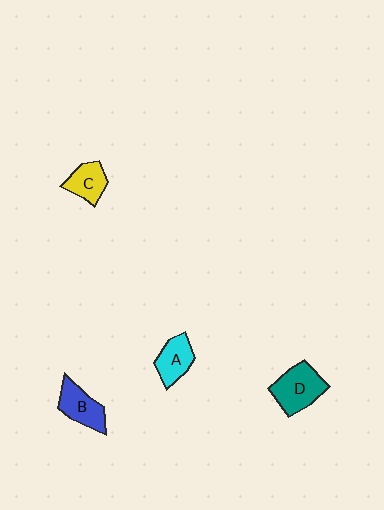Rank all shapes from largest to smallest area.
From largest to smallest: D (teal), B (blue), A (cyan), C (yellow).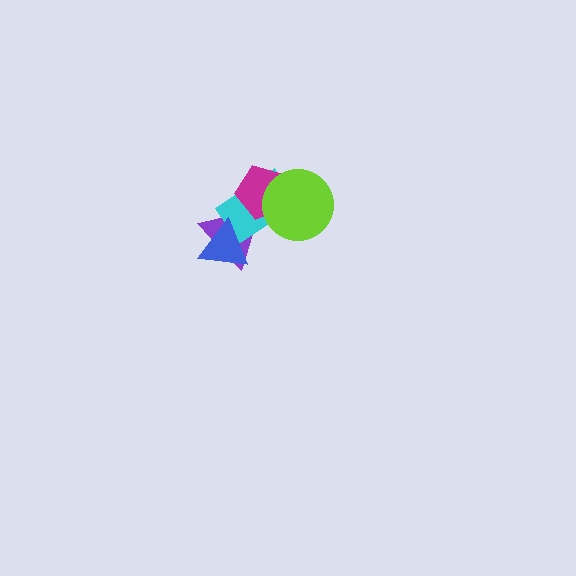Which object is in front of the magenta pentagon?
The lime circle is in front of the magenta pentagon.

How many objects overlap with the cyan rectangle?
4 objects overlap with the cyan rectangle.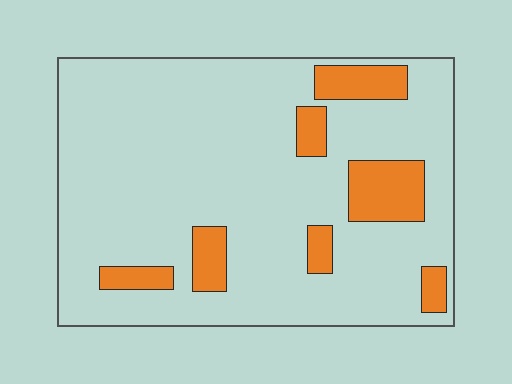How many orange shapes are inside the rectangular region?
7.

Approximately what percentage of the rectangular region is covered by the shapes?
Approximately 15%.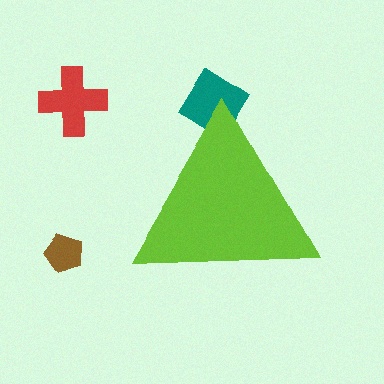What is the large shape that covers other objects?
A lime triangle.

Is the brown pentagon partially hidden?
No, the brown pentagon is fully visible.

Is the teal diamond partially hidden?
Yes, the teal diamond is partially hidden behind the lime triangle.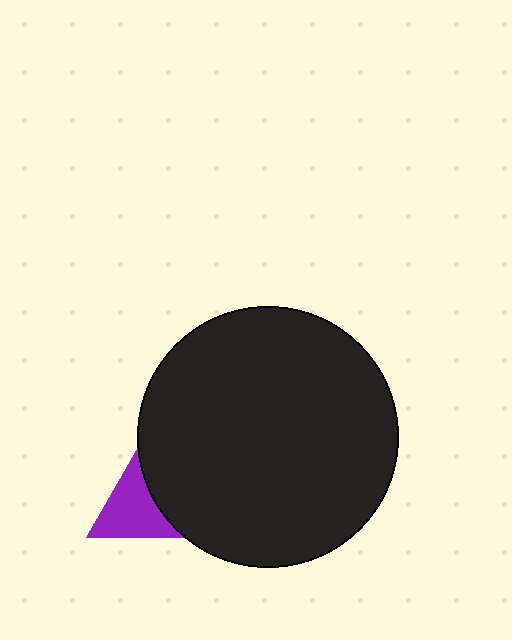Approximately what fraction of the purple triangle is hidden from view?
Roughly 50% of the purple triangle is hidden behind the black circle.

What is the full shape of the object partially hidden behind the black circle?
The partially hidden object is a purple triangle.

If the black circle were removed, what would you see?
You would see the complete purple triangle.